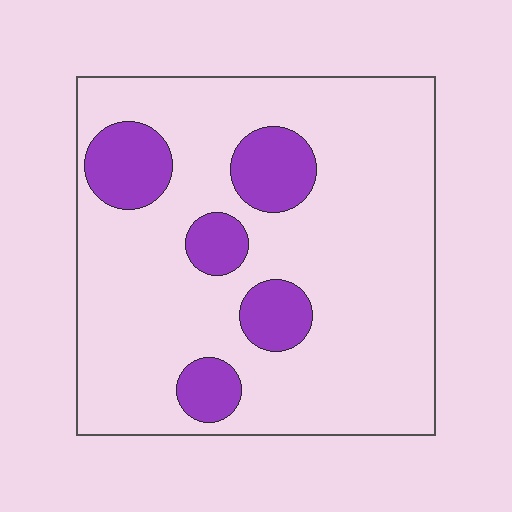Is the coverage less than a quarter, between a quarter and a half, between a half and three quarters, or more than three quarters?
Less than a quarter.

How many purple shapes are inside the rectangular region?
5.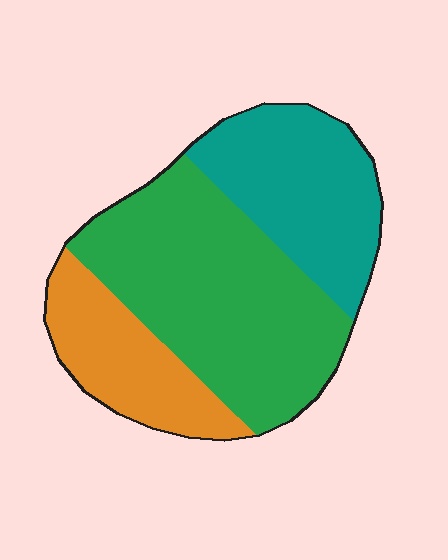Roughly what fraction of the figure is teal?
Teal takes up about one third (1/3) of the figure.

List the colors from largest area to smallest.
From largest to smallest: green, teal, orange.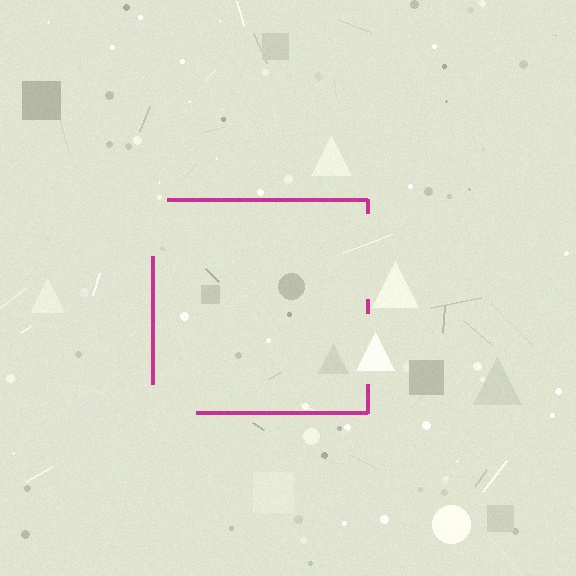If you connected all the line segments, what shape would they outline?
They would outline a square.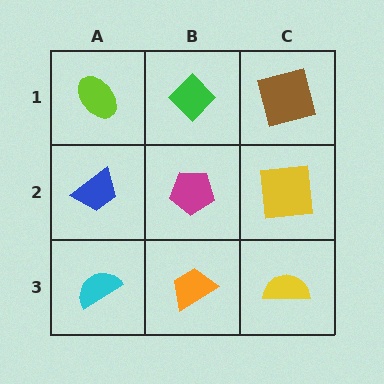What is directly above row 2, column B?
A green diamond.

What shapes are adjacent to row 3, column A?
A blue trapezoid (row 2, column A), an orange trapezoid (row 3, column B).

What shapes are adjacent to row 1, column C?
A yellow square (row 2, column C), a green diamond (row 1, column B).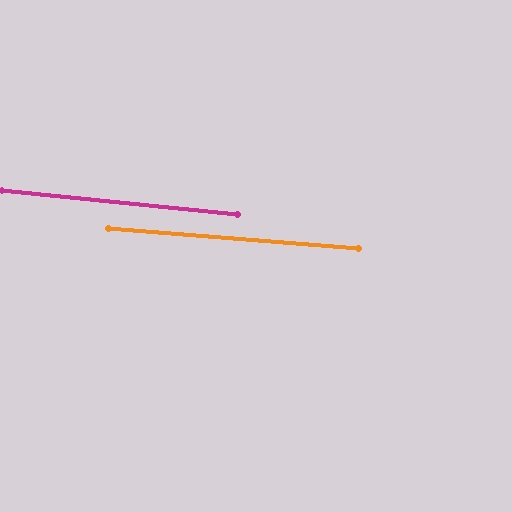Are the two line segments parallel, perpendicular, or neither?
Parallel — their directions differ by only 1.2°.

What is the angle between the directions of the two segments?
Approximately 1 degree.